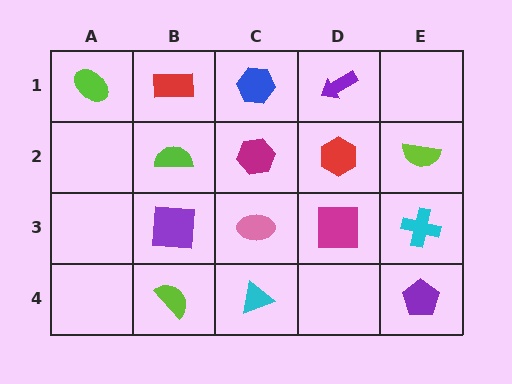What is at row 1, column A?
A lime ellipse.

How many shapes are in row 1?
4 shapes.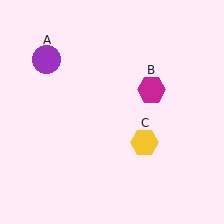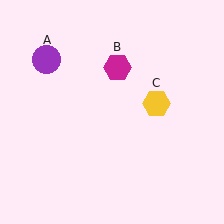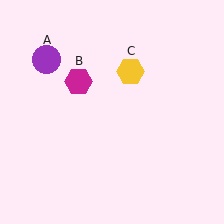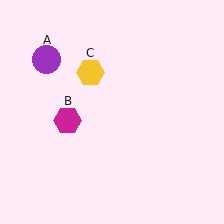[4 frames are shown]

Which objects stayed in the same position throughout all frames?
Purple circle (object A) remained stationary.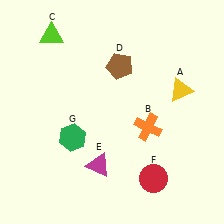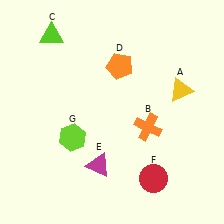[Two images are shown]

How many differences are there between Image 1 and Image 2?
There are 2 differences between the two images.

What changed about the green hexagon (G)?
In Image 1, G is green. In Image 2, it changed to lime.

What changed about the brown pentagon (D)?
In Image 1, D is brown. In Image 2, it changed to orange.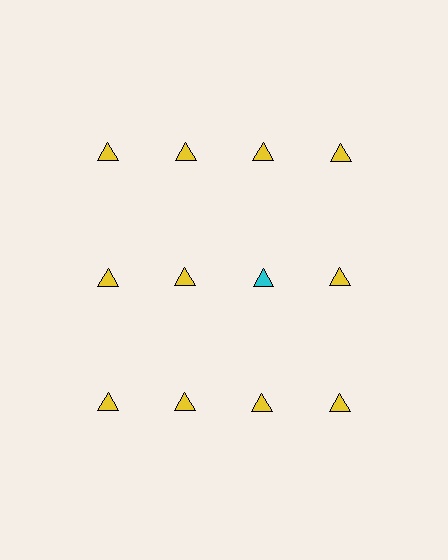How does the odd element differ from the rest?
It has a different color: cyan instead of yellow.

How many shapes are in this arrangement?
There are 12 shapes arranged in a grid pattern.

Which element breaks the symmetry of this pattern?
The cyan triangle in the second row, center column breaks the symmetry. All other shapes are yellow triangles.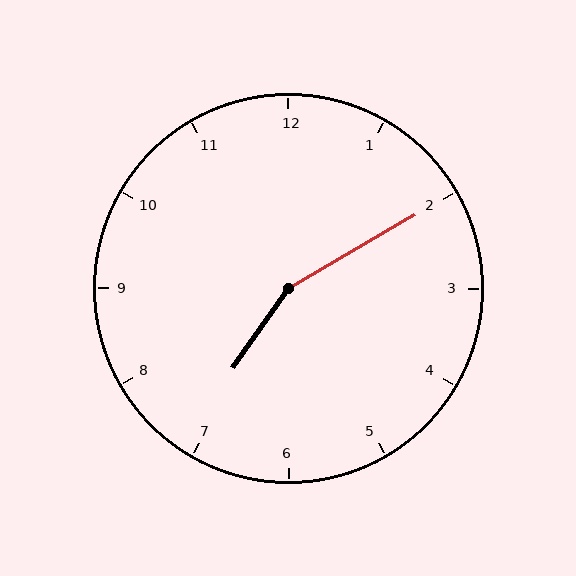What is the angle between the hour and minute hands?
Approximately 155 degrees.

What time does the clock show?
7:10.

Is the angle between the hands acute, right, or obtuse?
It is obtuse.